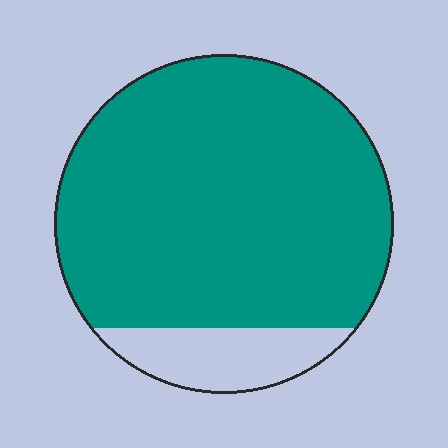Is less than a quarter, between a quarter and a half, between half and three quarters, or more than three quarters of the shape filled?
More than three quarters.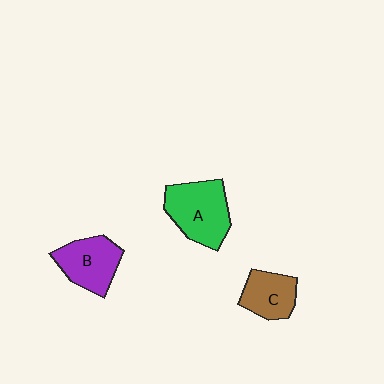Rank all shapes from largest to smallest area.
From largest to smallest: A (green), B (purple), C (brown).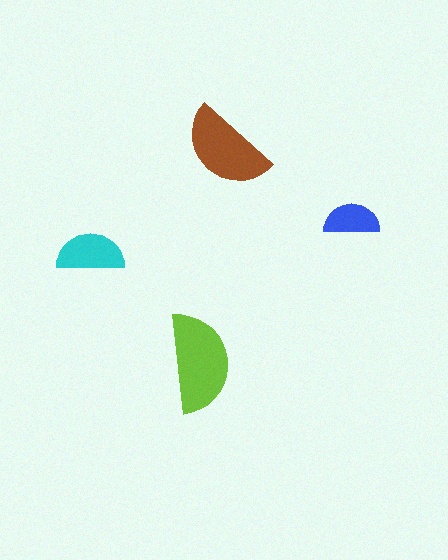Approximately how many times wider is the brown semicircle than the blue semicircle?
About 1.5 times wider.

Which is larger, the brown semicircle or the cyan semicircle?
The brown one.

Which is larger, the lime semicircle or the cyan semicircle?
The lime one.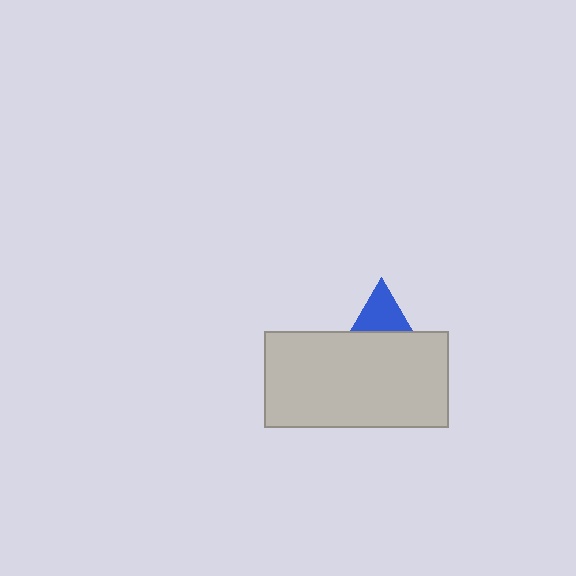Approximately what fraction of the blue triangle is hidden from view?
Roughly 62% of the blue triangle is hidden behind the light gray rectangle.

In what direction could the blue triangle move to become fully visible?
The blue triangle could move up. That would shift it out from behind the light gray rectangle entirely.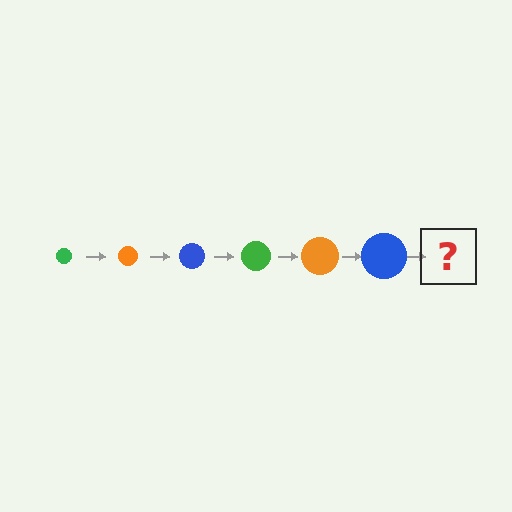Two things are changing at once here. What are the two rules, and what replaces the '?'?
The two rules are that the circle grows larger each step and the color cycles through green, orange, and blue. The '?' should be a green circle, larger than the previous one.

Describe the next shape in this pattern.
It should be a green circle, larger than the previous one.